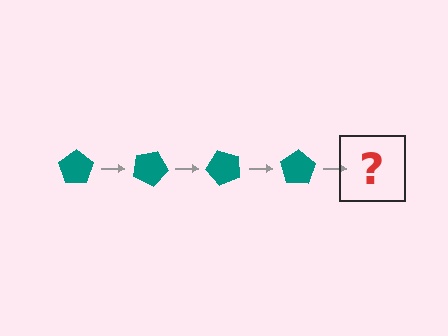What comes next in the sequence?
The next element should be a teal pentagon rotated 100 degrees.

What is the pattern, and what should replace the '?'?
The pattern is that the pentagon rotates 25 degrees each step. The '?' should be a teal pentagon rotated 100 degrees.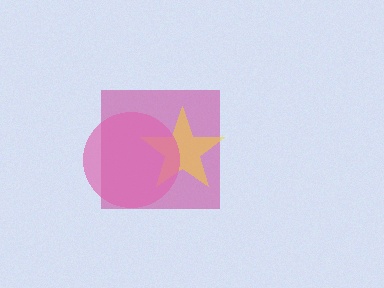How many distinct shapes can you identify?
There are 3 distinct shapes: a magenta square, a yellow star, a pink circle.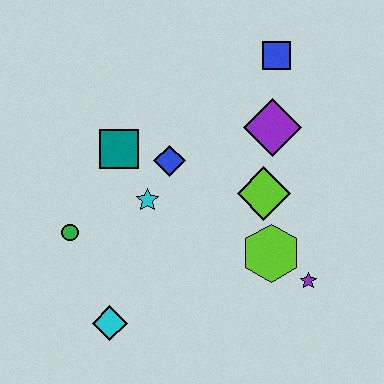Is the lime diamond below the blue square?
Yes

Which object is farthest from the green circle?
The blue square is farthest from the green circle.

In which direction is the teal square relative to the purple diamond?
The teal square is to the left of the purple diamond.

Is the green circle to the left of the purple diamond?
Yes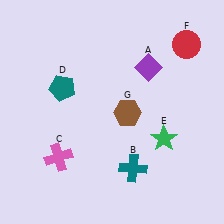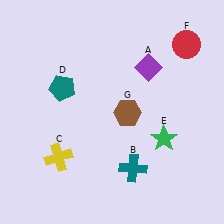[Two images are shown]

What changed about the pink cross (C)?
In Image 1, C is pink. In Image 2, it changed to yellow.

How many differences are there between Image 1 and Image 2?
There is 1 difference between the two images.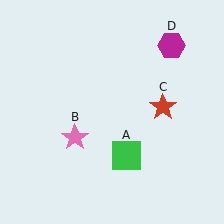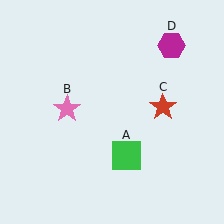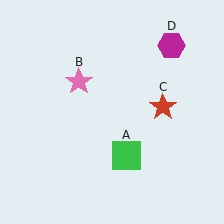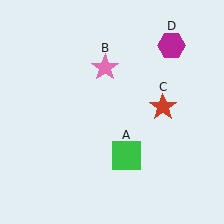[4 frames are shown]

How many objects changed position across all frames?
1 object changed position: pink star (object B).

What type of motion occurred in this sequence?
The pink star (object B) rotated clockwise around the center of the scene.